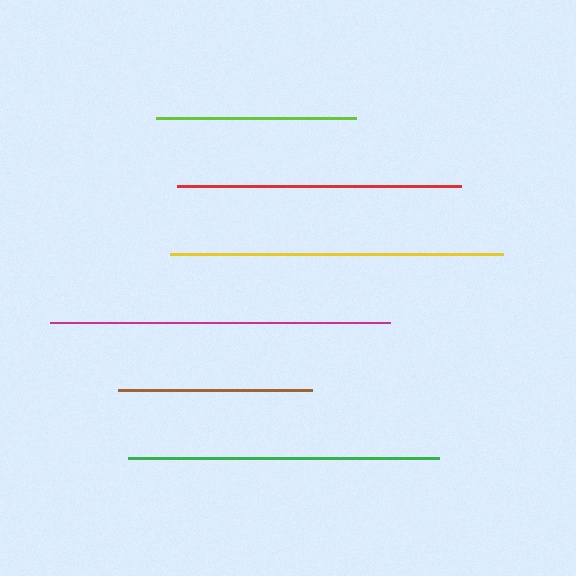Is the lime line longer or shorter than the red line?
The red line is longer than the lime line.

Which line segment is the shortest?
The brown line is the shortest at approximately 194 pixels.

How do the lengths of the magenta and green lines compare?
The magenta and green lines are approximately the same length.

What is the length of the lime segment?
The lime segment is approximately 200 pixels long.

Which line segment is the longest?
The magenta line is the longest at approximately 340 pixels.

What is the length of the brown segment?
The brown segment is approximately 194 pixels long.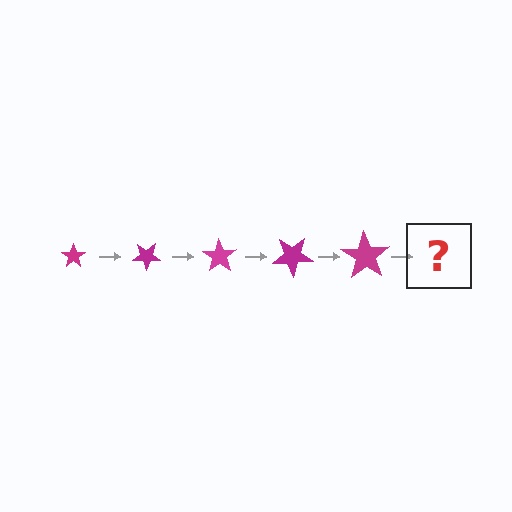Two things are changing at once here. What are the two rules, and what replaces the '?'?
The two rules are that the star grows larger each step and it rotates 35 degrees each step. The '?' should be a star, larger than the previous one and rotated 175 degrees from the start.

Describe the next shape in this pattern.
It should be a star, larger than the previous one and rotated 175 degrees from the start.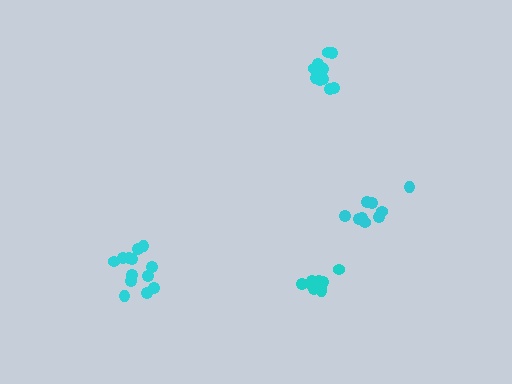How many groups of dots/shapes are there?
There are 4 groups.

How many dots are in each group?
Group 1: 13 dots, Group 2: 9 dots, Group 3: 10 dots, Group 4: 13 dots (45 total).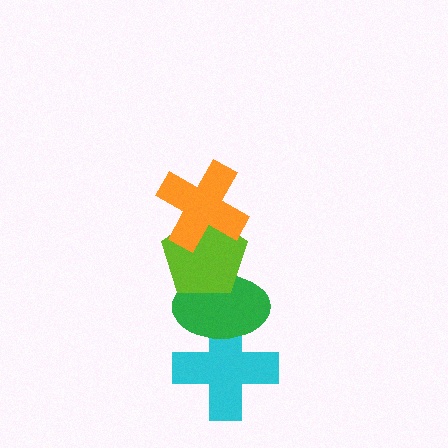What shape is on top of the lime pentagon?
The orange cross is on top of the lime pentagon.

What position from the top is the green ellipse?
The green ellipse is 3rd from the top.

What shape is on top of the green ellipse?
The lime pentagon is on top of the green ellipse.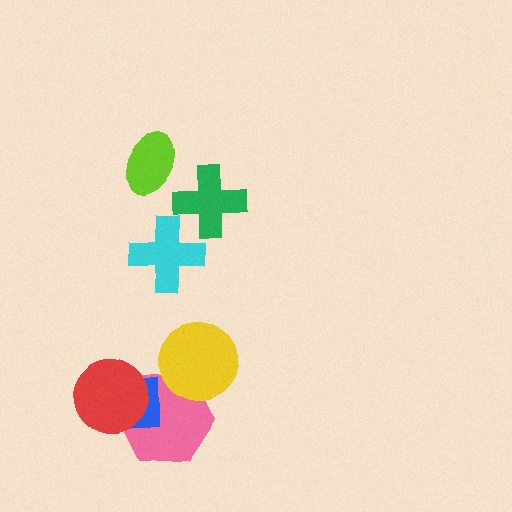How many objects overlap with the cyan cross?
0 objects overlap with the cyan cross.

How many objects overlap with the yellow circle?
1 object overlaps with the yellow circle.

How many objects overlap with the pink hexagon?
3 objects overlap with the pink hexagon.